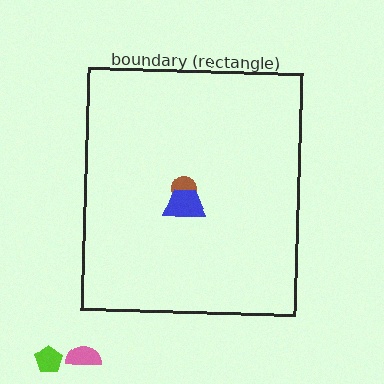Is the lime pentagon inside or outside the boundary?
Outside.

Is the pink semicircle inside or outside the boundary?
Outside.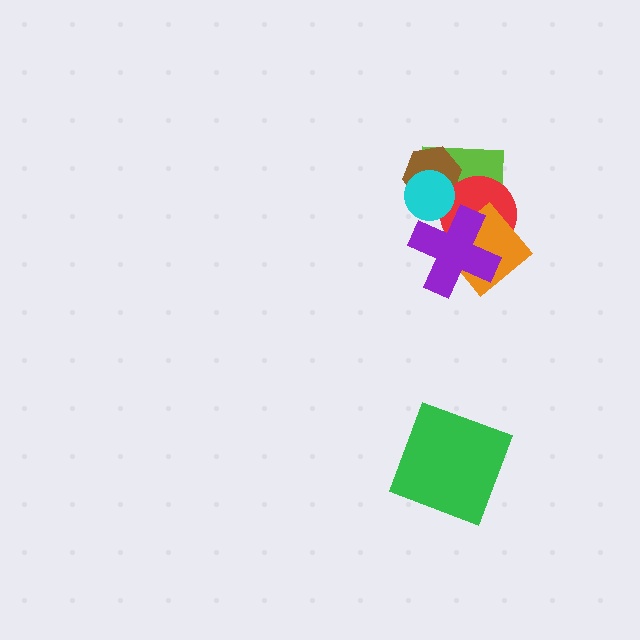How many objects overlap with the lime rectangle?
3 objects overlap with the lime rectangle.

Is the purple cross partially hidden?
No, no other shape covers it.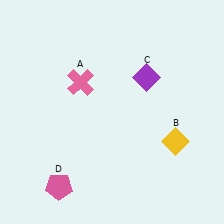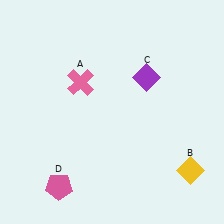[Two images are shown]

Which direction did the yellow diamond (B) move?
The yellow diamond (B) moved down.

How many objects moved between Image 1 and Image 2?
1 object moved between the two images.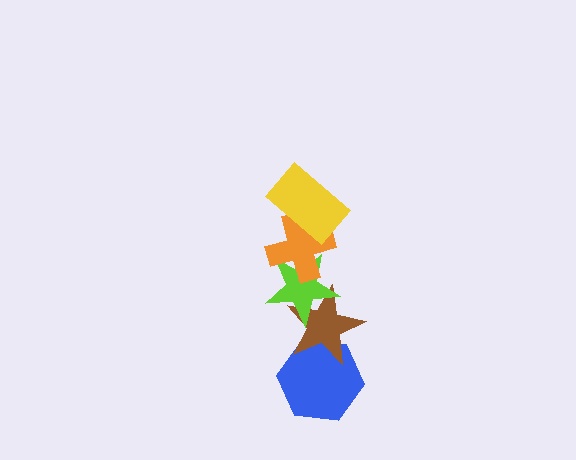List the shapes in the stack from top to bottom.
From top to bottom: the yellow rectangle, the orange cross, the lime star, the brown star, the blue hexagon.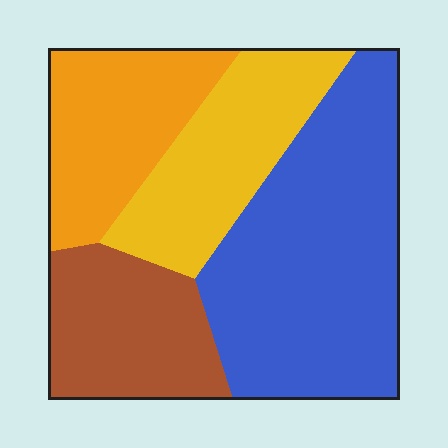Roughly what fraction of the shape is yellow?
Yellow covers about 20% of the shape.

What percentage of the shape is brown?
Brown covers about 20% of the shape.